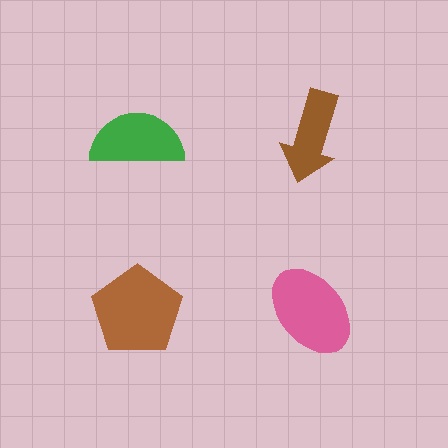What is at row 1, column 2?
A brown arrow.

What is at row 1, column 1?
A green semicircle.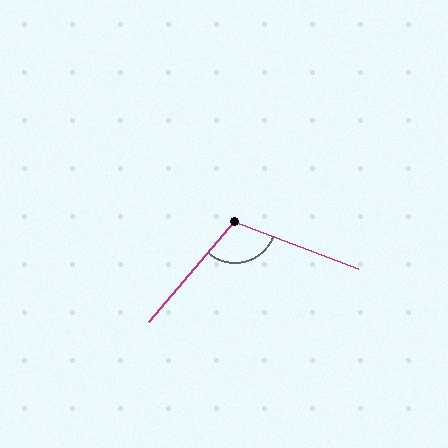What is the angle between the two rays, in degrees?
Approximately 110 degrees.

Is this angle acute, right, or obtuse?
It is obtuse.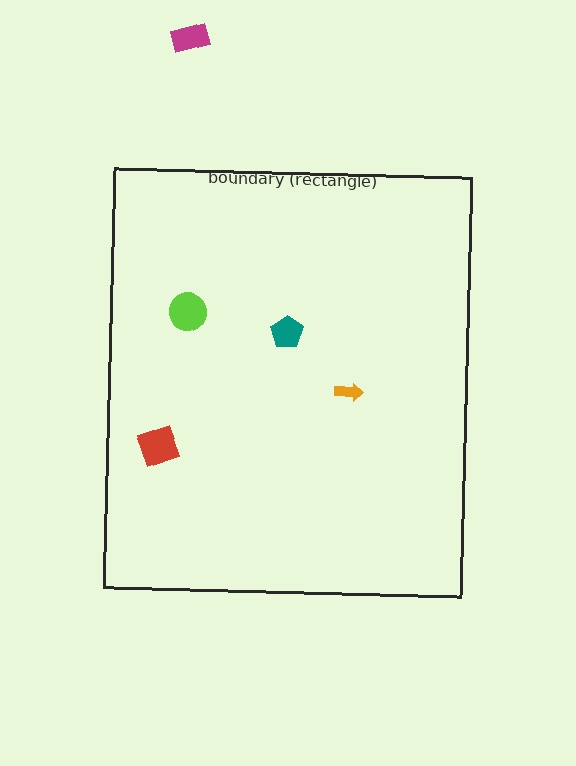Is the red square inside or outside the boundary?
Inside.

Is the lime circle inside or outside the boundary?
Inside.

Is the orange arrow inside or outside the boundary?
Inside.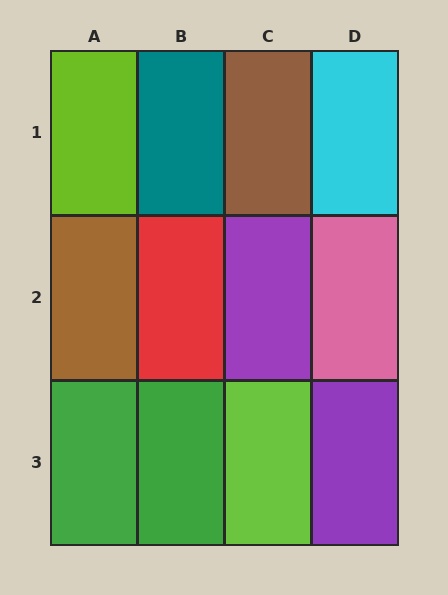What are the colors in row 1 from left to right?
Lime, teal, brown, cyan.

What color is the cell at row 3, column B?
Green.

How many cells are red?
1 cell is red.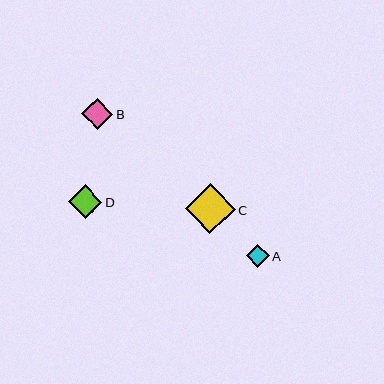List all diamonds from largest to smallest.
From largest to smallest: C, D, B, A.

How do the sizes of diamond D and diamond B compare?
Diamond D and diamond B are approximately the same size.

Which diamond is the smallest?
Diamond A is the smallest with a size of approximately 23 pixels.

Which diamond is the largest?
Diamond C is the largest with a size of approximately 50 pixels.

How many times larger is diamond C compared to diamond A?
Diamond C is approximately 2.2 times the size of diamond A.